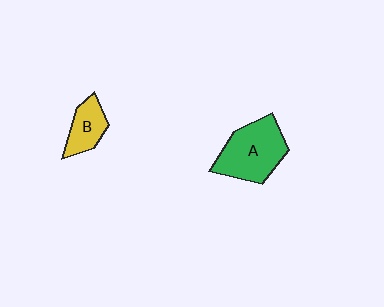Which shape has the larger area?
Shape A (green).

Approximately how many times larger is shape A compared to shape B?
Approximately 2.0 times.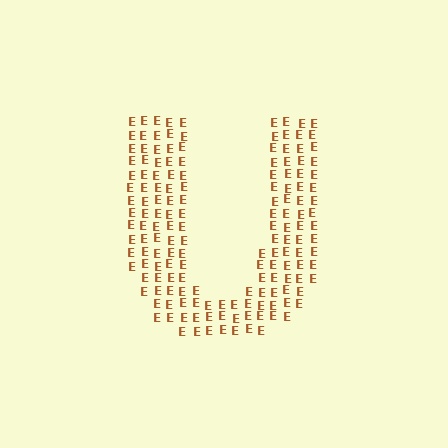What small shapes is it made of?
It is made of small letter E's.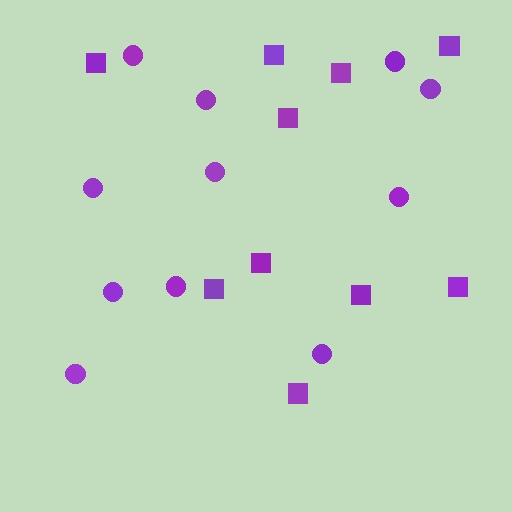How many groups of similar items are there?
There are 2 groups: one group of squares (10) and one group of circles (11).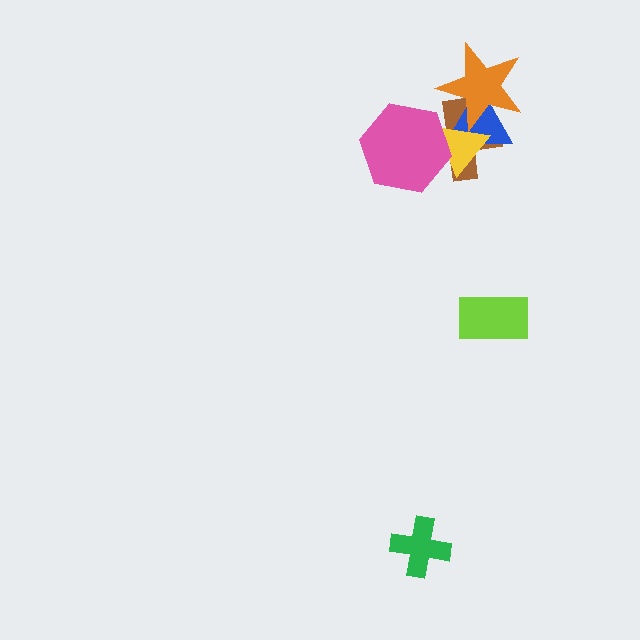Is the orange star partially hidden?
No, no other shape covers it.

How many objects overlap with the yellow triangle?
4 objects overlap with the yellow triangle.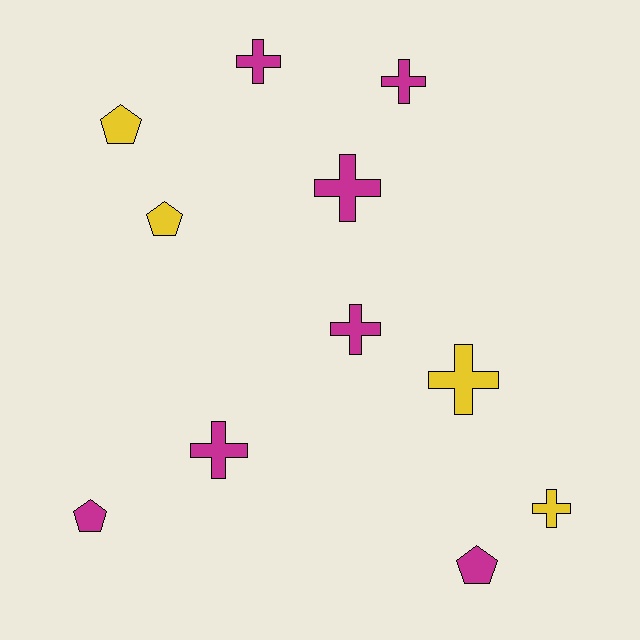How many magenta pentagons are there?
There are 2 magenta pentagons.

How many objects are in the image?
There are 11 objects.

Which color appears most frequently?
Magenta, with 7 objects.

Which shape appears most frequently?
Cross, with 7 objects.